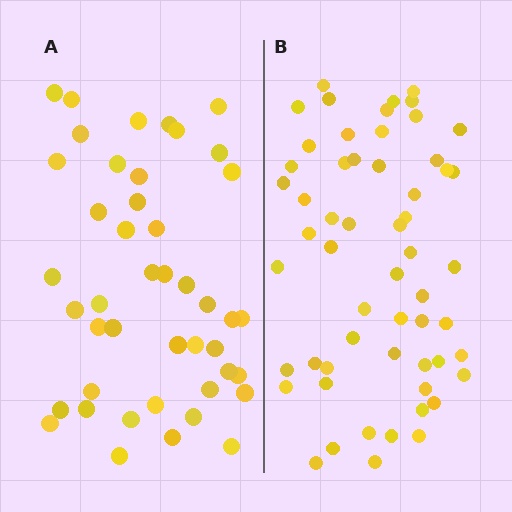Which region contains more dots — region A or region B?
Region B (the right region) has more dots.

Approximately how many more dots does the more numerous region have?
Region B has approximately 15 more dots than region A.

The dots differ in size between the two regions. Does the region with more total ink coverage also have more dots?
No. Region A has more total ink coverage because its dots are larger, but region B actually contains more individual dots. Total area can be misleading — the number of items is what matters here.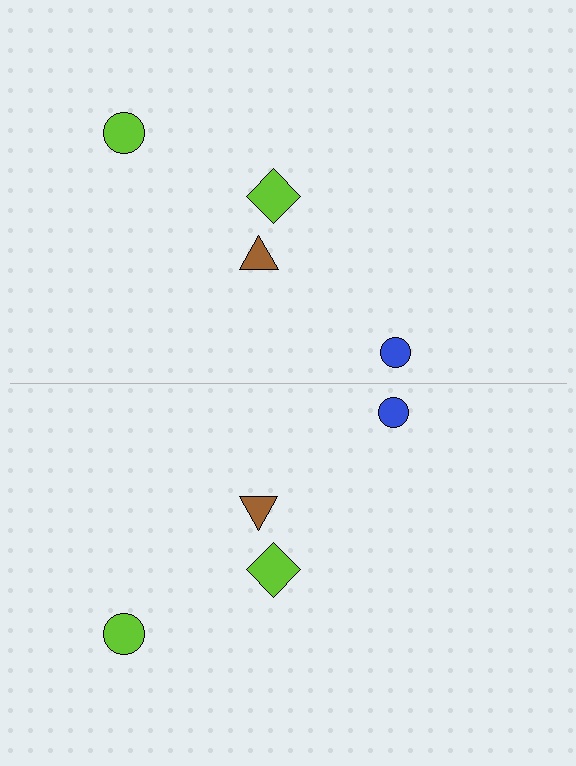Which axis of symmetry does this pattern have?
The pattern has a horizontal axis of symmetry running through the center of the image.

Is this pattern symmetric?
Yes, this pattern has bilateral (reflection) symmetry.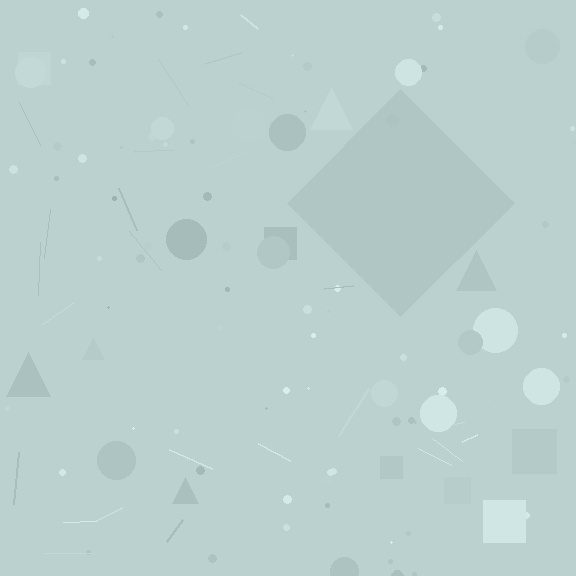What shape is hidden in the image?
A diamond is hidden in the image.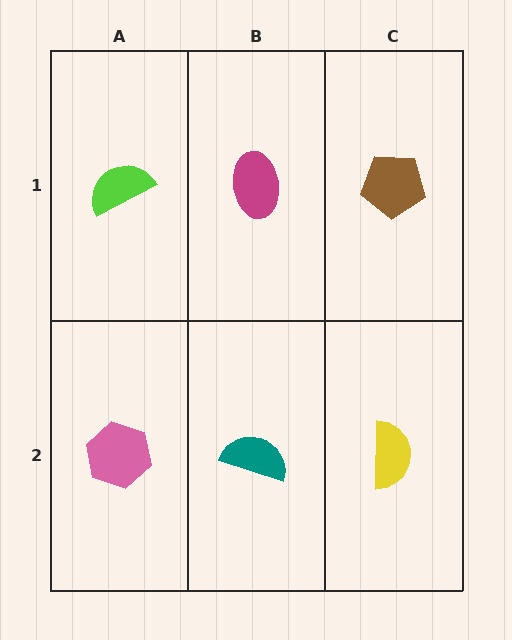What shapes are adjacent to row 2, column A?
A lime semicircle (row 1, column A), a teal semicircle (row 2, column B).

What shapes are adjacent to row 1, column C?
A yellow semicircle (row 2, column C), a magenta ellipse (row 1, column B).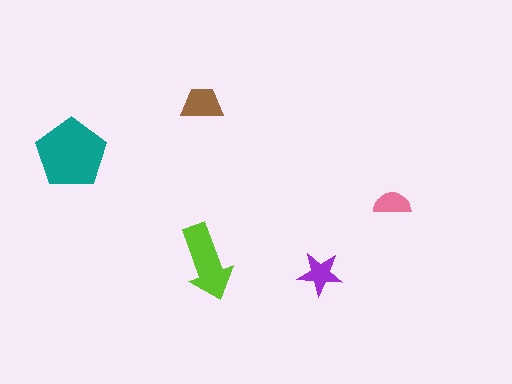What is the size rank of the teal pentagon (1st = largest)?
1st.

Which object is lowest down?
The purple star is bottommost.